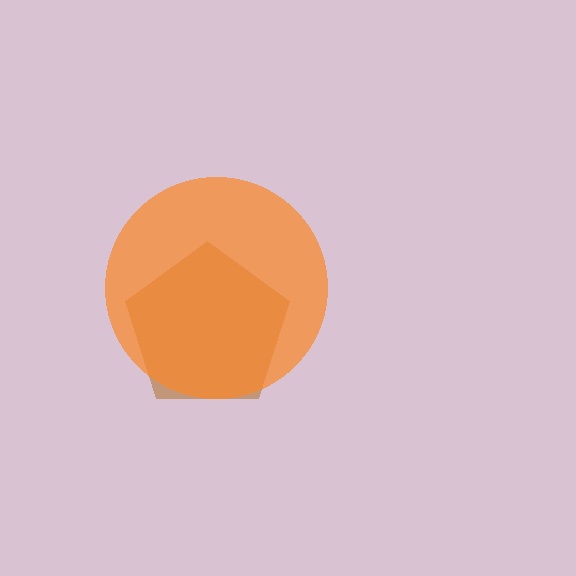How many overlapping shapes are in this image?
There are 2 overlapping shapes in the image.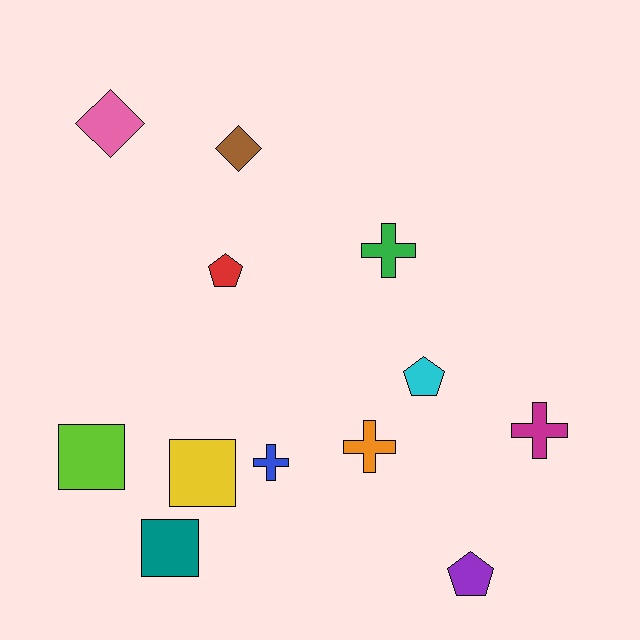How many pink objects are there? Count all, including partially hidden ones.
There is 1 pink object.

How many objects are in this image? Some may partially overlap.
There are 12 objects.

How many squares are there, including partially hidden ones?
There are 3 squares.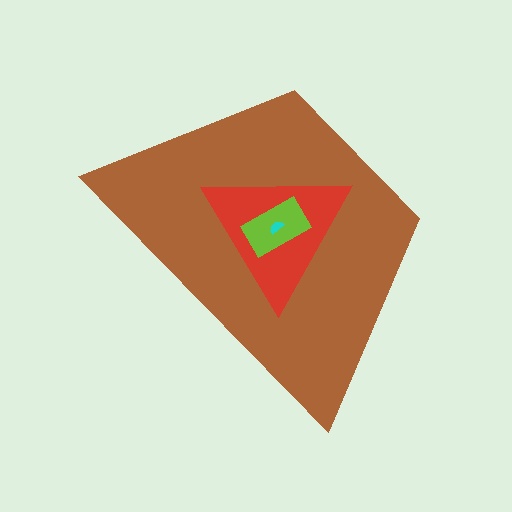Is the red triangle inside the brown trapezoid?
Yes.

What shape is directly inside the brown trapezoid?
The red triangle.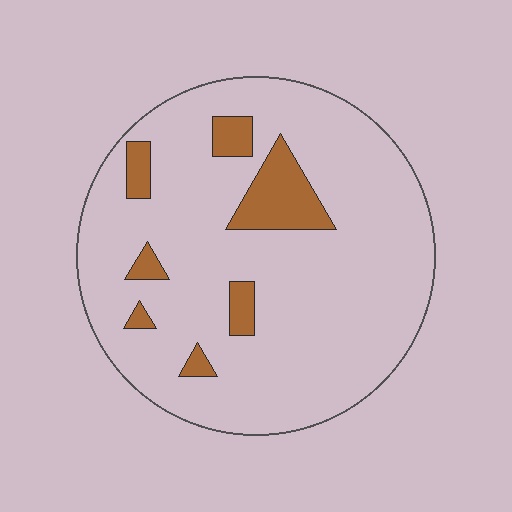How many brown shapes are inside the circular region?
7.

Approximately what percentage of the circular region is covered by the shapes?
Approximately 10%.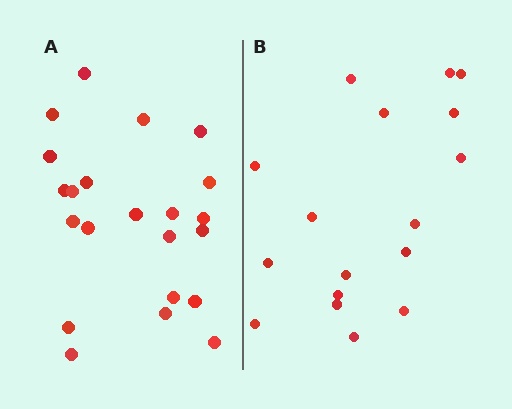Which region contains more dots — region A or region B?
Region A (the left region) has more dots.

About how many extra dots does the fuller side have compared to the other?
Region A has about 5 more dots than region B.